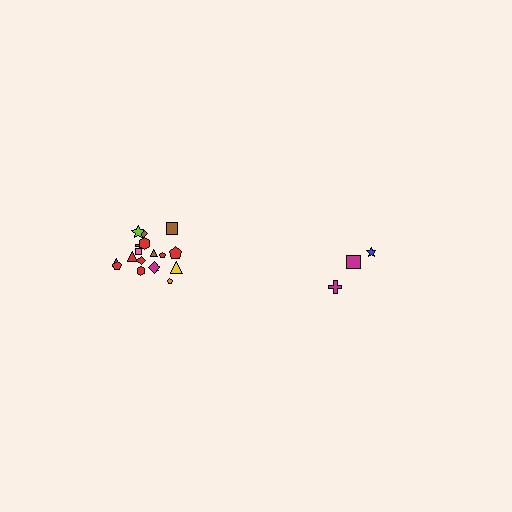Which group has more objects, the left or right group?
The left group.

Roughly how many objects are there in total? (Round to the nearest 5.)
Roughly 20 objects in total.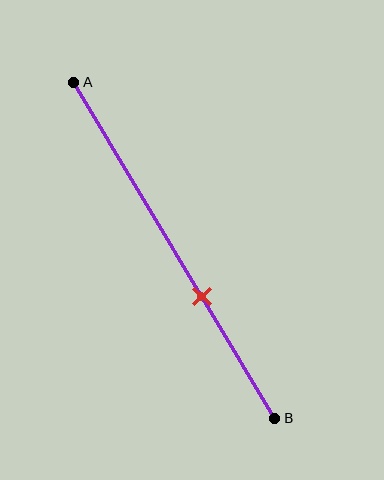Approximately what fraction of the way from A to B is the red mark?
The red mark is approximately 65% of the way from A to B.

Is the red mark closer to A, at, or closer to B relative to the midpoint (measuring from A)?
The red mark is closer to point B than the midpoint of segment AB.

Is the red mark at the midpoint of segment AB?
No, the mark is at about 65% from A, not at the 50% midpoint.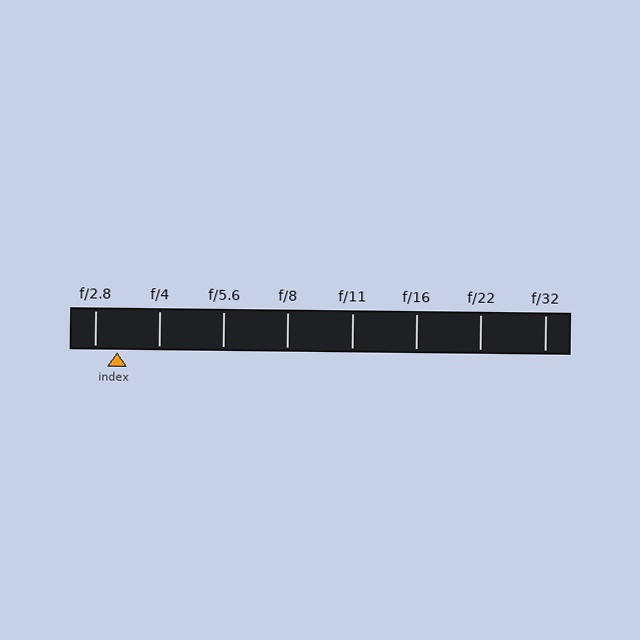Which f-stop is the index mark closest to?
The index mark is closest to f/2.8.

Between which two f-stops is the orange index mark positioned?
The index mark is between f/2.8 and f/4.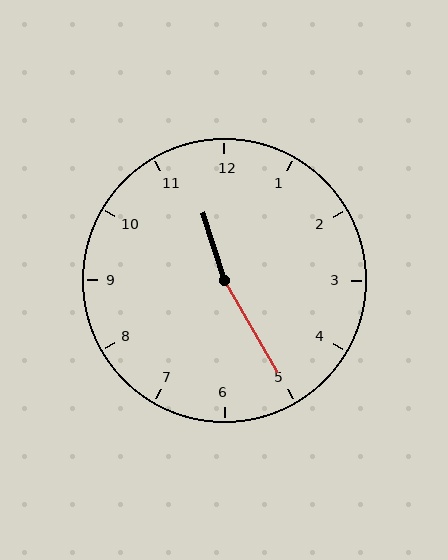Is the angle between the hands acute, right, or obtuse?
It is obtuse.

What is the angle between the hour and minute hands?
Approximately 168 degrees.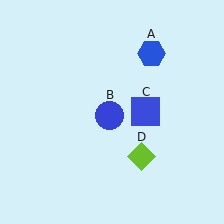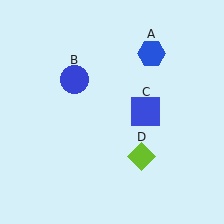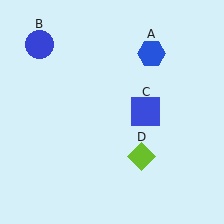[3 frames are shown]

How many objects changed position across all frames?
1 object changed position: blue circle (object B).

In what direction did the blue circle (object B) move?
The blue circle (object B) moved up and to the left.